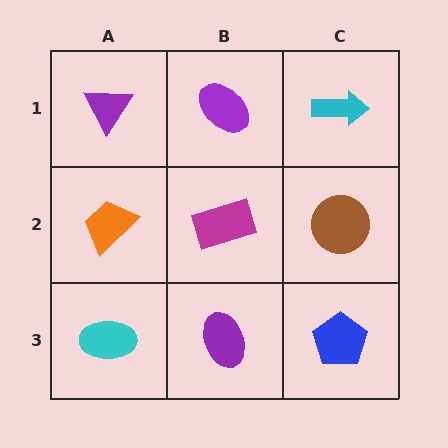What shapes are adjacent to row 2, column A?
A purple triangle (row 1, column A), a cyan ellipse (row 3, column A), a magenta rectangle (row 2, column B).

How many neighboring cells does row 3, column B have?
3.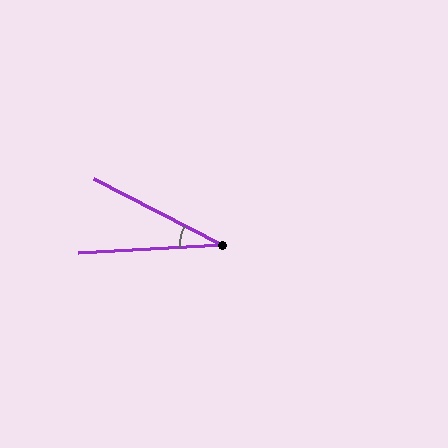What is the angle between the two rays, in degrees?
Approximately 30 degrees.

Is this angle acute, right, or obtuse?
It is acute.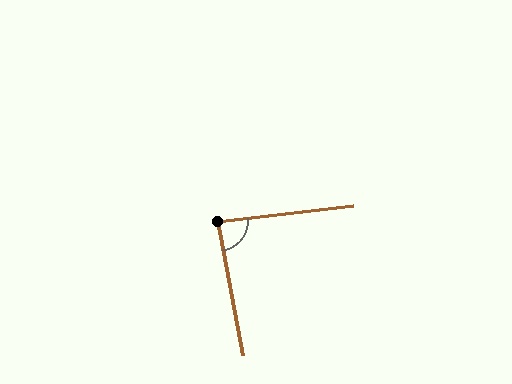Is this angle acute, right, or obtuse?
It is approximately a right angle.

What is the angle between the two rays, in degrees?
Approximately 86 degrees.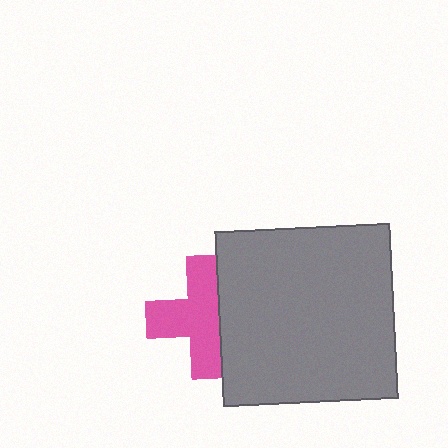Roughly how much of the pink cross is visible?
Most of it is visible (roughly 67%).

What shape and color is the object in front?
The object in front is a gray square.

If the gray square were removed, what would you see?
You would see the complete pink cross.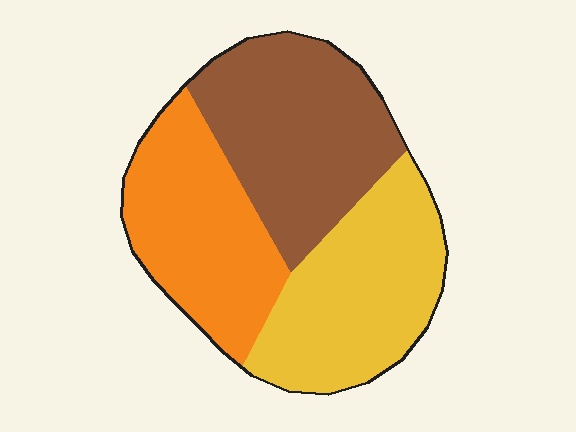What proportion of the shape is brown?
Brown takes up about three eighths (3/8) of the shape.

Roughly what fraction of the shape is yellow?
Yellow covers 34% of the shape.